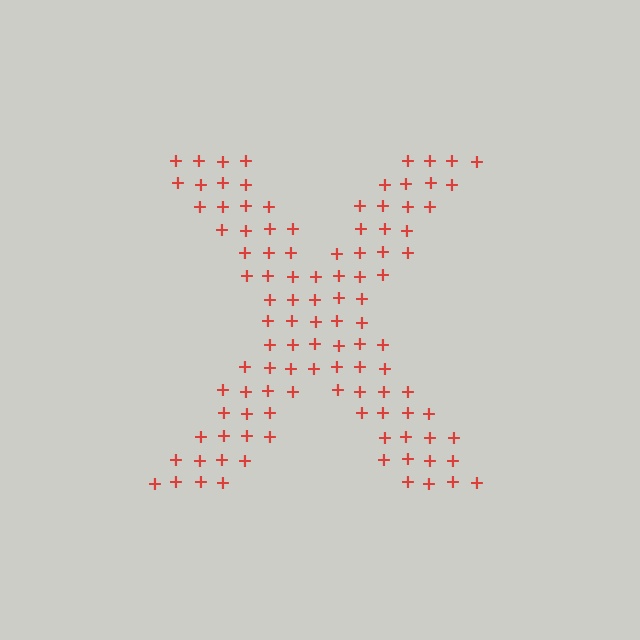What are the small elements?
The small elements are plus signs.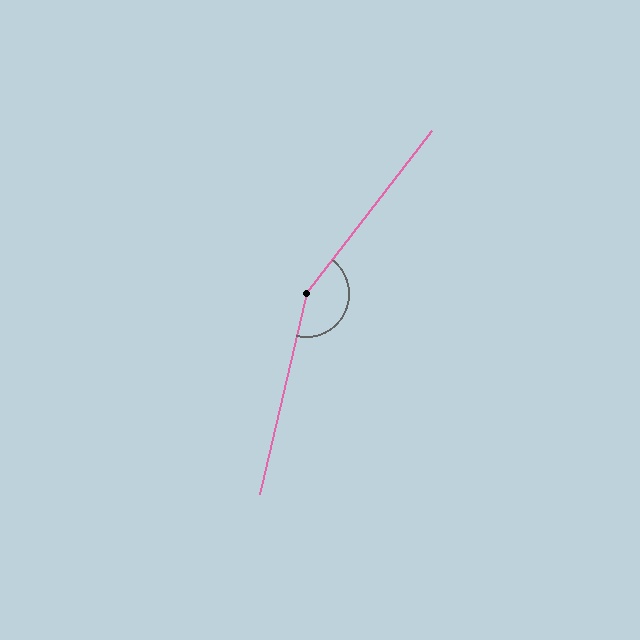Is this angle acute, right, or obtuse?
It is obtuse.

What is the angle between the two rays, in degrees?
Approximately 156 degrees.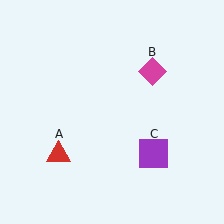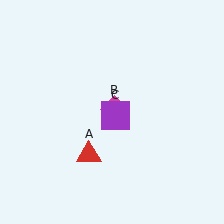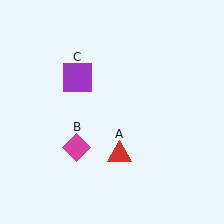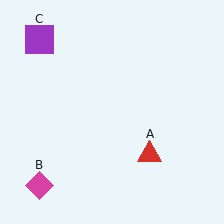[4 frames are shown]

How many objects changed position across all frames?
3 objects changed position: red triangle (object A), magenta diamond (object B), purple square (object C).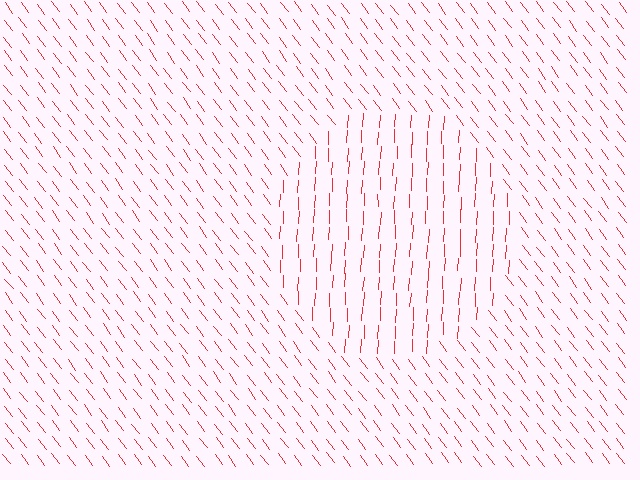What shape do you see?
I see a circle.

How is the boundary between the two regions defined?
The boundary is defined purely by a change in line orientation (approximately 39 degrees difference). All lines are the same color and thickness.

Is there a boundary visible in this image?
Yes, there is a texture boundary formed by a change in line orientation.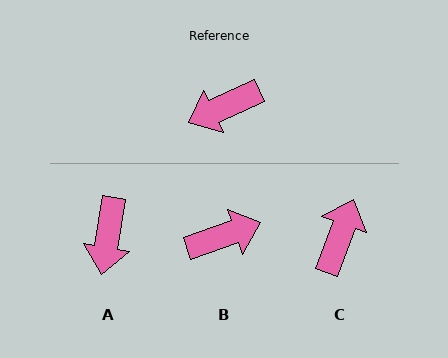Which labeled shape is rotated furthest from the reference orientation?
B, about 175 degrees away.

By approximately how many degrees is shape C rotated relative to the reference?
Approximately 135 degrees clockwise.